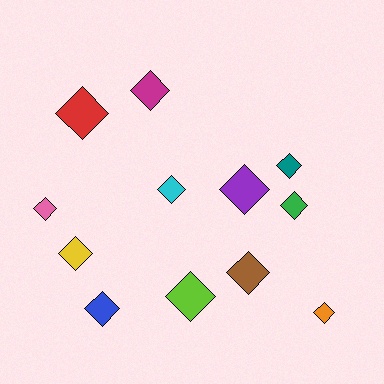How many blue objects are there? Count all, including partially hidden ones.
There is 1 blue object.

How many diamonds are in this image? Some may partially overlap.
There are 12 diamonds.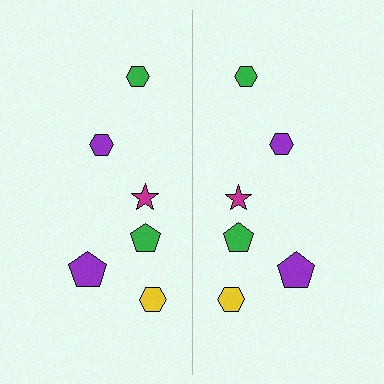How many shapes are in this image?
There are 12 shapes in this image.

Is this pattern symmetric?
Yes, this pattern has bilateral (reflection) symmetry.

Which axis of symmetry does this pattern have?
The pattern has a vertical axis of symmetry running through the center of the image.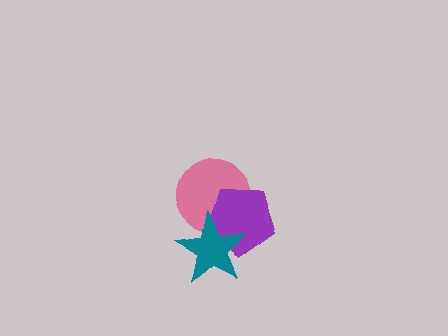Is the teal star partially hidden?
No, no other shape covers it.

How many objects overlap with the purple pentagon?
2 objects overlap with the purple pentagon.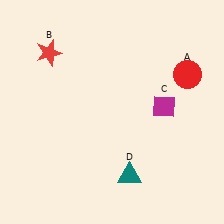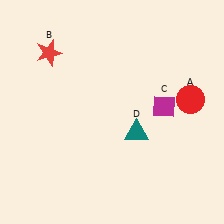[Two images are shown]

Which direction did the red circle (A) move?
The red circle (A) moved down.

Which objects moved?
The objects that moved are: the red circle (A), the teal triangle (D).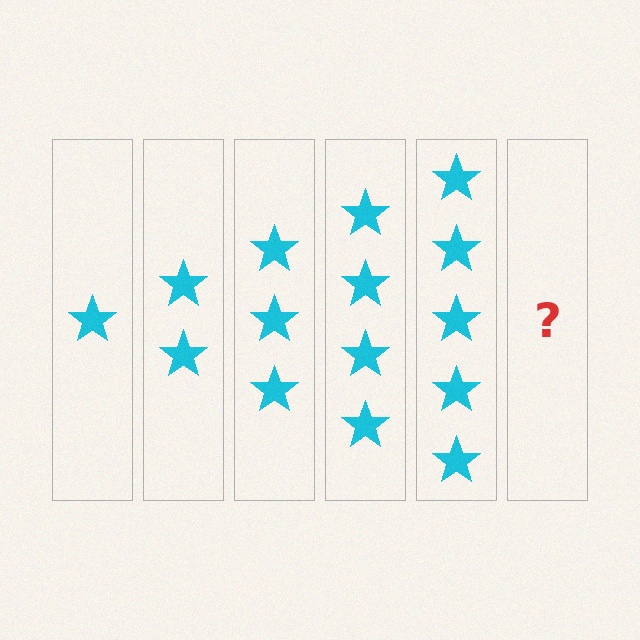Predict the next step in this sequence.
The next step is 6 stars.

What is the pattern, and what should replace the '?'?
The pattern is that each step adds one more star. The '?' should be 6 stars.